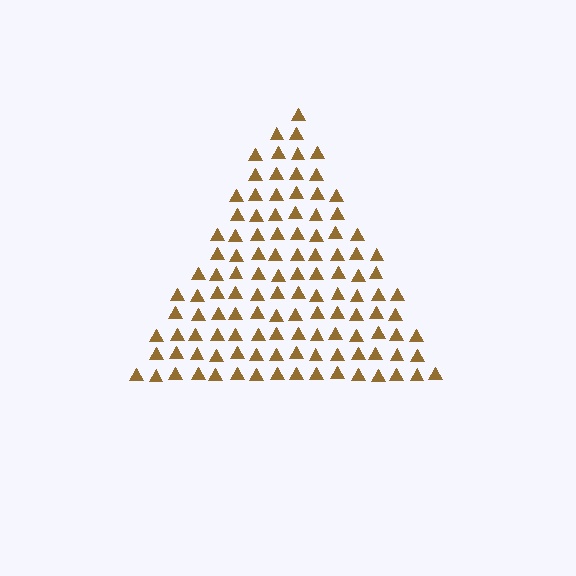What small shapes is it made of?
It is made of small triangles.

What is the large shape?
The large shape is a triangle.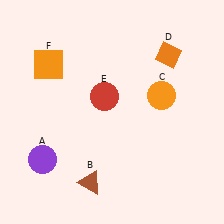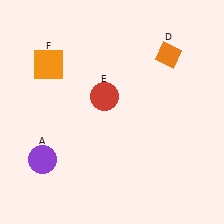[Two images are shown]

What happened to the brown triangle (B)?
The brown triangle (B) was removed in Image 2. It was in the bottom-left area of Image 1.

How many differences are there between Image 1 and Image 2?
There are 2 differences between the two images.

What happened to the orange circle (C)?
The orange circle (C) was removed in Image 2. It was in the top-right area of Image 1.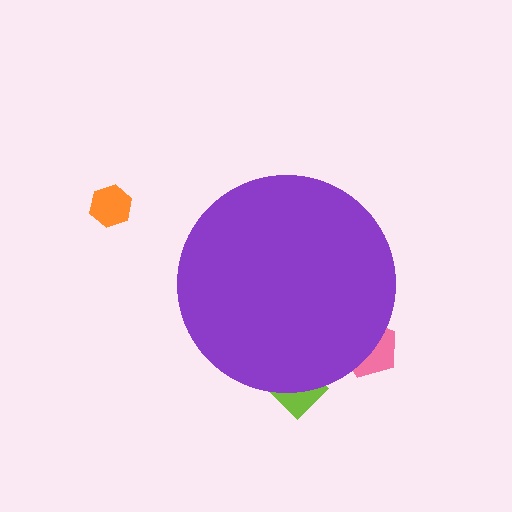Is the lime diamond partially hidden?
Yes, the lime diamond is partially hidden behind the purple circle.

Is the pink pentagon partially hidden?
Yes, the pink pentagon is partially hidden behind the purple circle.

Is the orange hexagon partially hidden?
No, the orange hexagon is fully visible.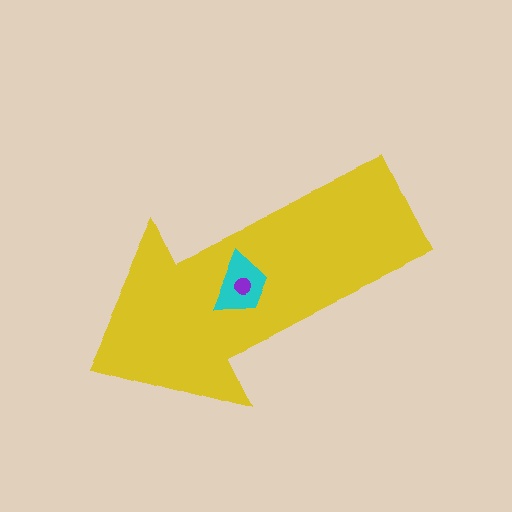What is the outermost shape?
The yellow arrow.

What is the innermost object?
The purple circle.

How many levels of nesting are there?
3.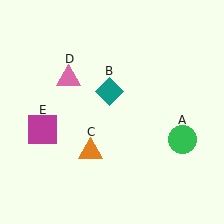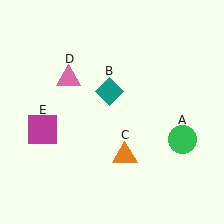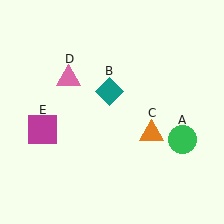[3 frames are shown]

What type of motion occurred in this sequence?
The orange triangle (object C) rotated counterclockwise around the center of the scene.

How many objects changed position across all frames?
1 object changed position: orange triangle (object C).